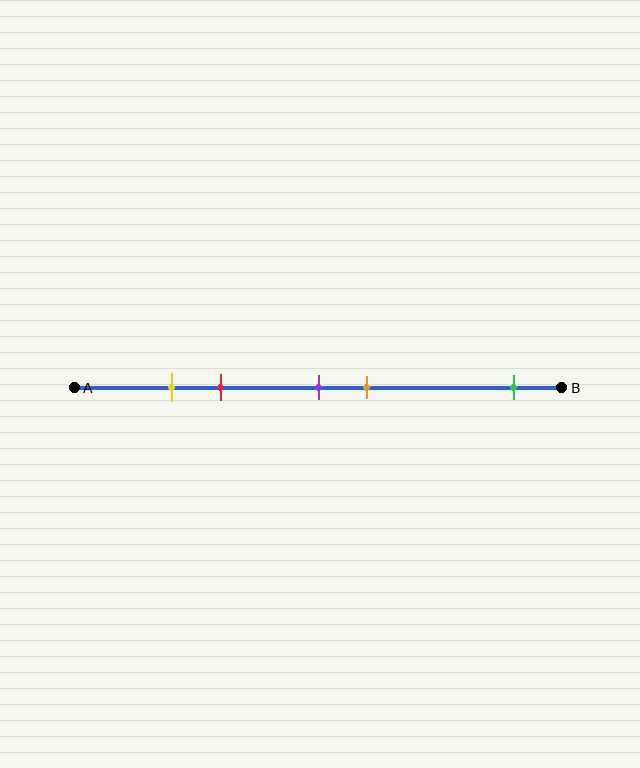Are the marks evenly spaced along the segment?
No, the marks are not evenly spaced.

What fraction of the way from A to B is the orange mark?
The orange mark is approximately 60% (0.6) of the way from A to B.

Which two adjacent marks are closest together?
The yellow and red marks are the closest adjacent pair.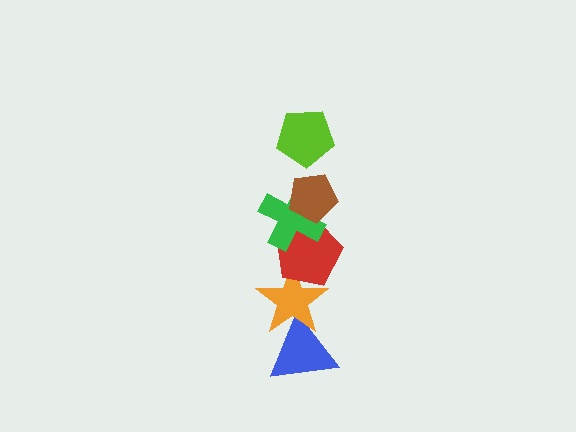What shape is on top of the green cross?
The brown pentagon is on top of the green cross.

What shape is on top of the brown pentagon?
The lime pentagon is on top of the brown pentagon.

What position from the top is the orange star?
The orange star is 5th from the top.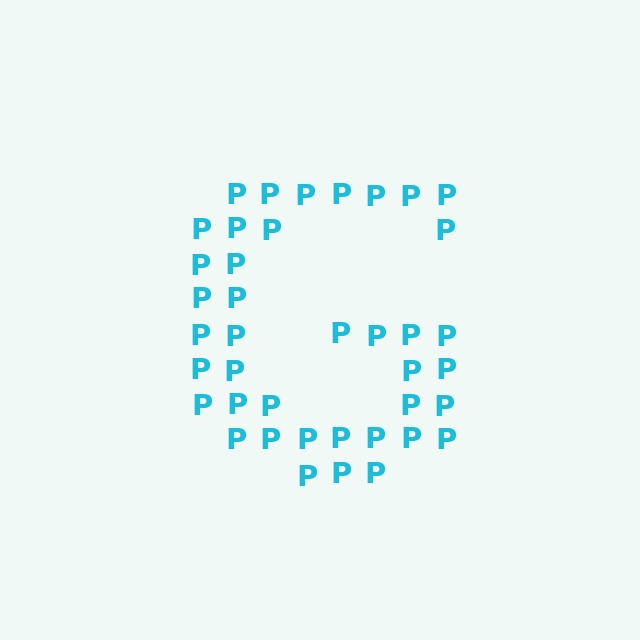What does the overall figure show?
The overall figure shows the letter G.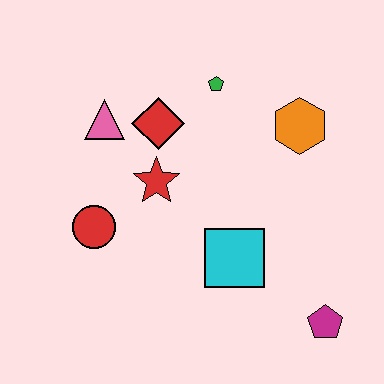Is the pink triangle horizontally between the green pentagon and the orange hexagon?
No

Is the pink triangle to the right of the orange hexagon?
No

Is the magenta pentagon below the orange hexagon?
Yes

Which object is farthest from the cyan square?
The pink triangle is farthest from the cyan square.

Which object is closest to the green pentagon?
The red diamond is closest to the green pentagon.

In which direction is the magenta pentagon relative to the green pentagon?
The magenta pentagon is below the green pentagon.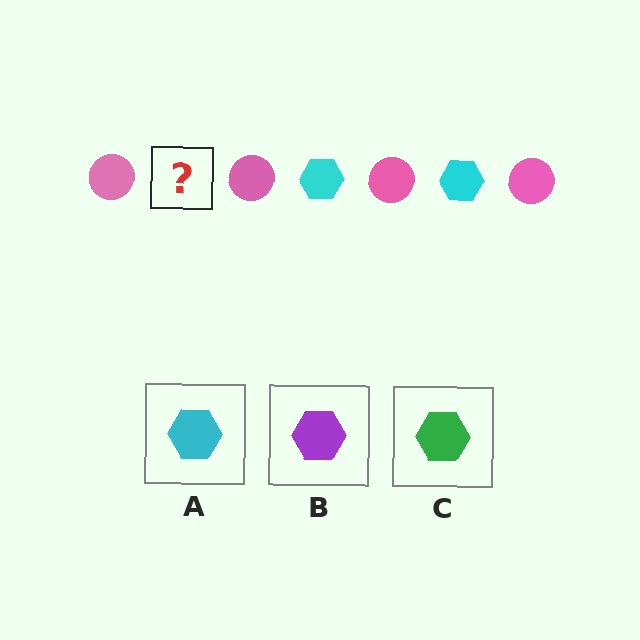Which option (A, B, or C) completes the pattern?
A.